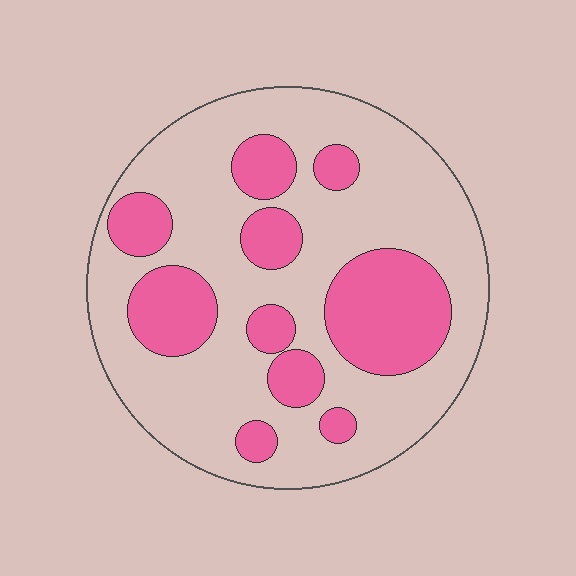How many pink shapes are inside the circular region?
10.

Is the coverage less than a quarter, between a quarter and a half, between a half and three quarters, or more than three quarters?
Between a quarter and a half.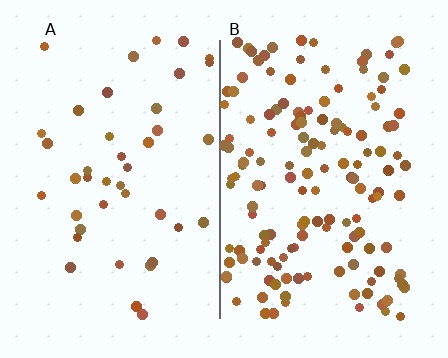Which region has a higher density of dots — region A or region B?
B (the right).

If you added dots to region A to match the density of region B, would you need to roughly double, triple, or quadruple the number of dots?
Approximately quadruple.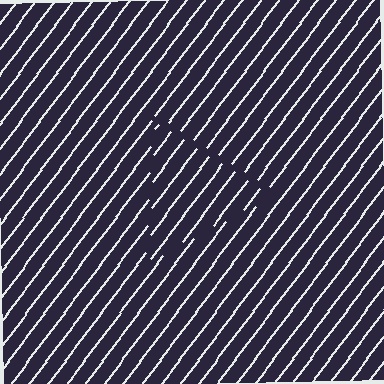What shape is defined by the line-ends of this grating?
An illusory triangle. The interior of the shape contains the same grating, shifted by half a period — the contour is defined by the phase discontinuity where line-ends from the inner and outer gratings abut.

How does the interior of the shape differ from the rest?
The interior of the shape contains the same grating, shifted by half a period — the contour is defined by the phase discontinuity where line-ends from the inner and outer gratings abut.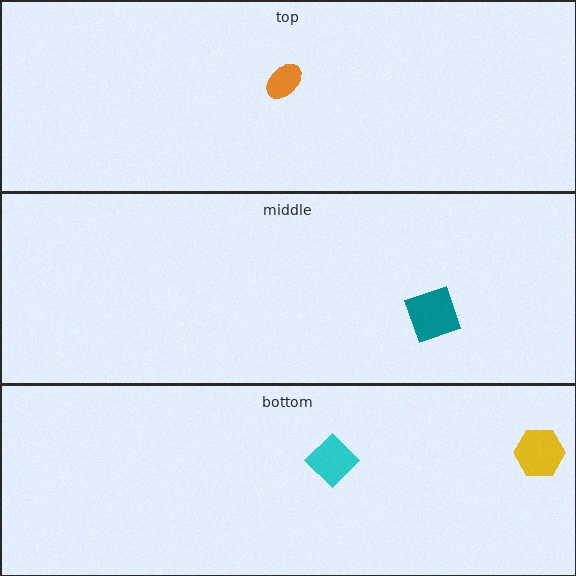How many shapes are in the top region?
1.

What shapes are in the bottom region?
The cyan diamond, the yellow hexagon.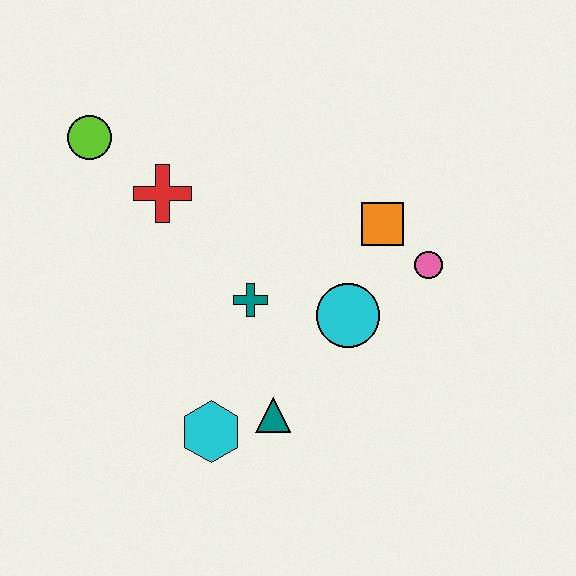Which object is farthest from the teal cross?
The lime circle is farthest from the teal cross.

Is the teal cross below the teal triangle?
No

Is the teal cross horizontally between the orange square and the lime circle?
Yes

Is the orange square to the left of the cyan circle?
No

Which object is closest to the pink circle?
The orange square is closest to the pink circle.